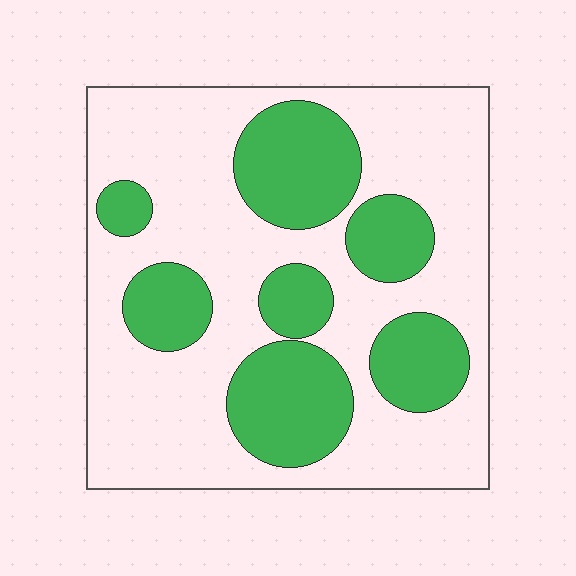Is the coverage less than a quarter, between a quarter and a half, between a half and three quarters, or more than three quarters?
Between a quarter and a half.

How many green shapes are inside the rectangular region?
7.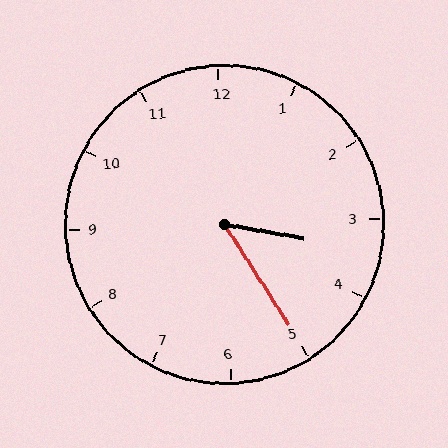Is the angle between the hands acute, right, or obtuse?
It is acute.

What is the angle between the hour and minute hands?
Approximately 48 degrees.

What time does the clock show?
3:25.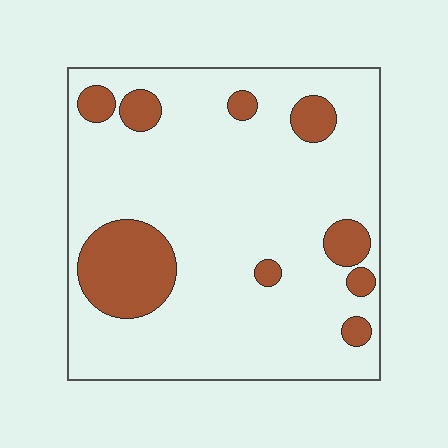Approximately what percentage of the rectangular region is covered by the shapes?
Approximately 15%.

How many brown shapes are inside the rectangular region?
9.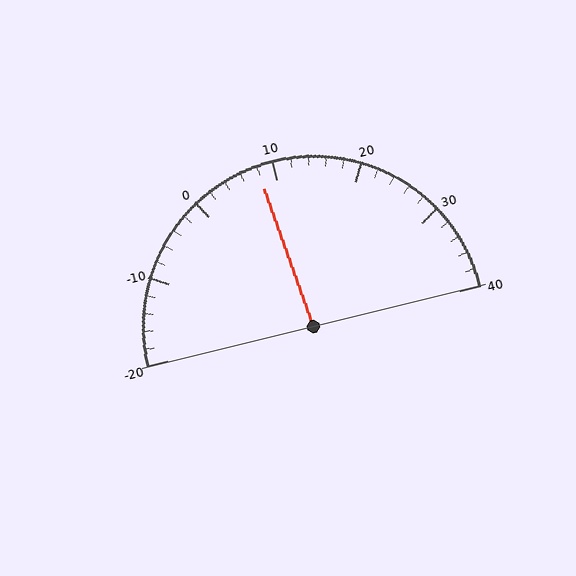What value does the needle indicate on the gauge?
The needle indicates approximately 8.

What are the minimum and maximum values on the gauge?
The gauge ranges from -20 to 40.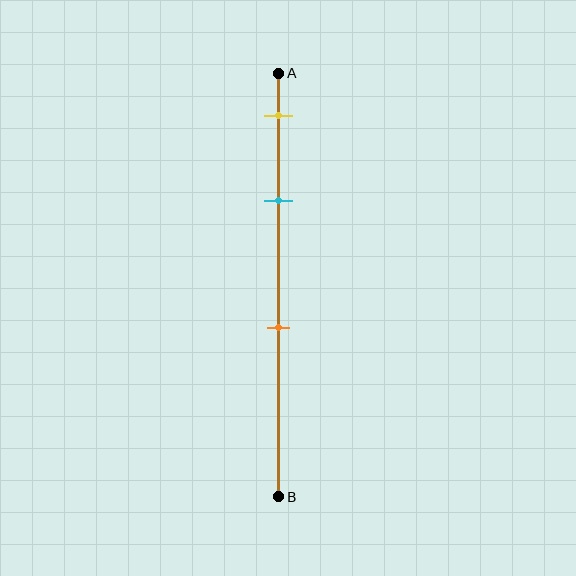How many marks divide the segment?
There are 3 marks dividing the segment.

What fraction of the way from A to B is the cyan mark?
The cyan mark is approximately 30% (0.3) of the way from A to B.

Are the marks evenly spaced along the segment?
No, the marks are not evenly spaced.